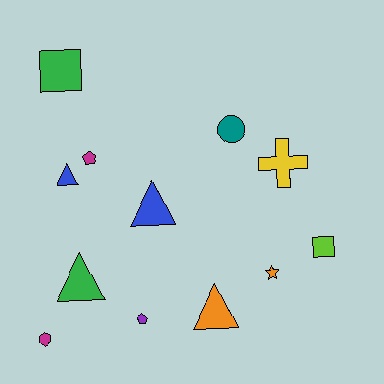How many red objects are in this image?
There are no red objects.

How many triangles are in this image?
There are 4 triangles.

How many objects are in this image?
There are 12 objects.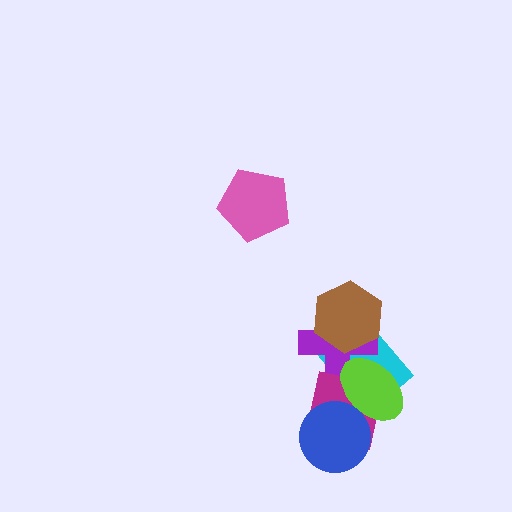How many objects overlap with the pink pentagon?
0 objects overlap with the pink pentagon.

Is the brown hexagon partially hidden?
No, no other shape covers it.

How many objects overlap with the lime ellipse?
4 objects overlap with the lime ellipse.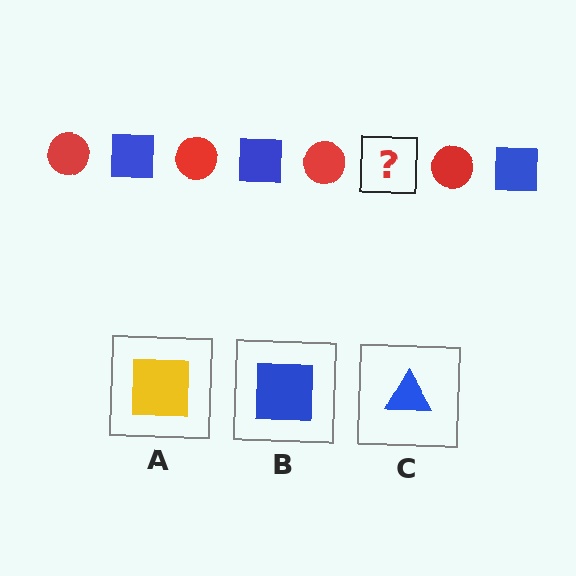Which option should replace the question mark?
Option B.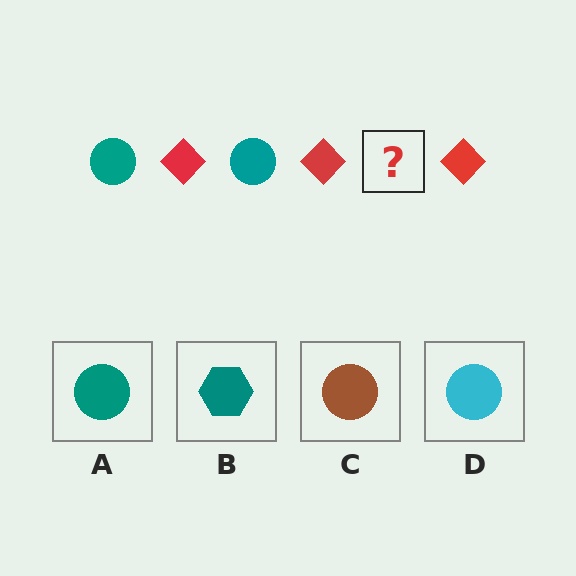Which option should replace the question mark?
Option A.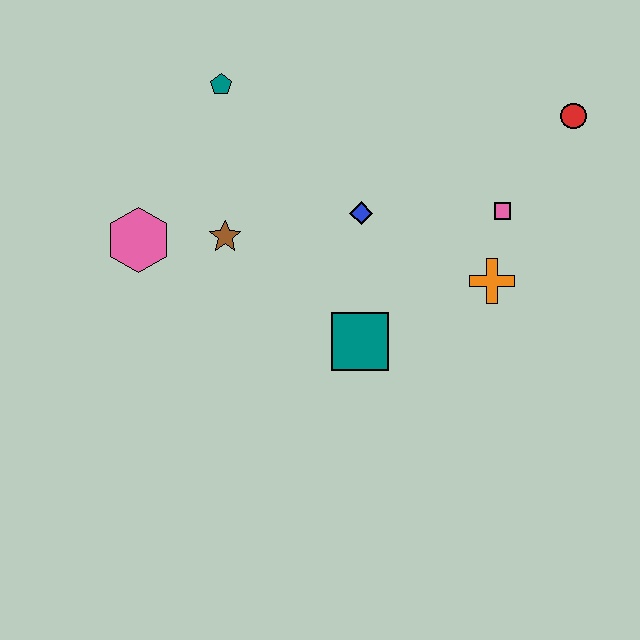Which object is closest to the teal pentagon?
The brown star is closest to the teal pentagon.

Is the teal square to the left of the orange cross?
Yes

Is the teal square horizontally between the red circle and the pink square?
No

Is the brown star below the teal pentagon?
Yes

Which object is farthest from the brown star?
The red circle is farthest from the brown star.